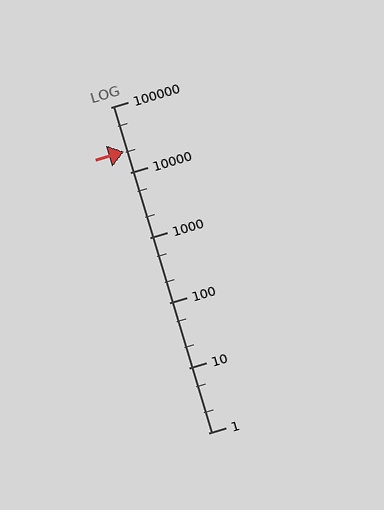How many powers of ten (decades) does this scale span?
The scale spans 5 decades, from 1 to 100000.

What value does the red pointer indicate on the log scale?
The pointer indicates approximately 21000.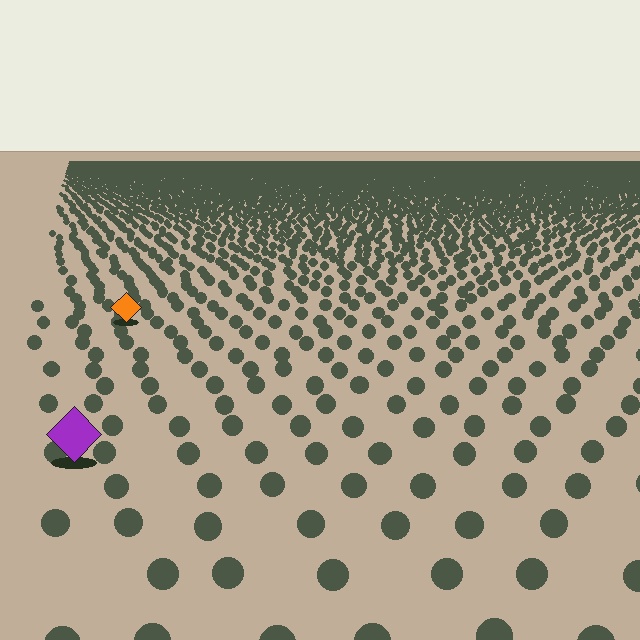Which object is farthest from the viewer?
The orange diamond is farthest from the viewer. It appears smaller and the ground texture around it is denser.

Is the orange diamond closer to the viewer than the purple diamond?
No. The purple diamond is closer — you can tell from the texture gradient: the ground texture is coarser near it.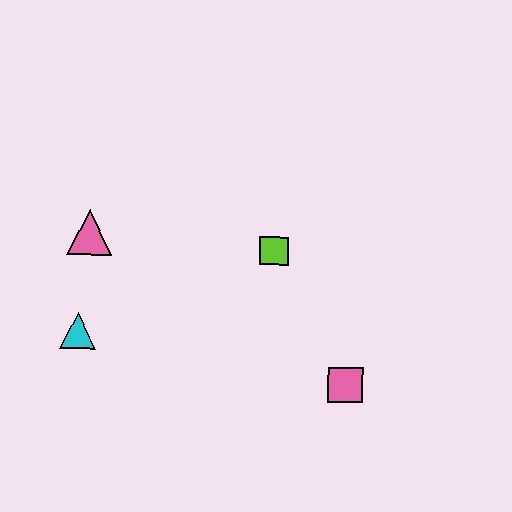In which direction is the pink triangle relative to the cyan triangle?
The pink triangle is above the cyan triangle.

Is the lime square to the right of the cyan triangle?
Yes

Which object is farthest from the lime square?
The cyan triangle is farthest from the lime square.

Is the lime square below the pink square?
No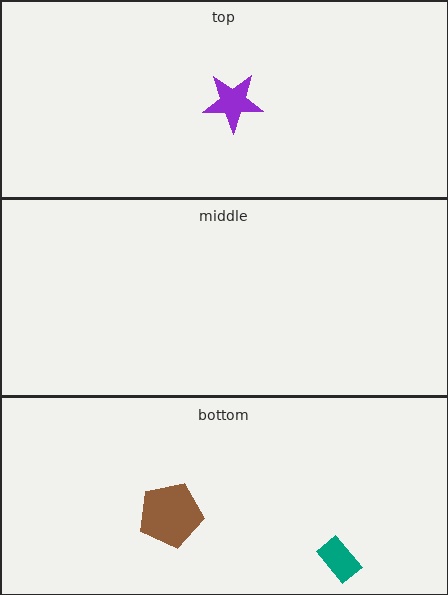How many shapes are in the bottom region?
2.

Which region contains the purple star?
The top region.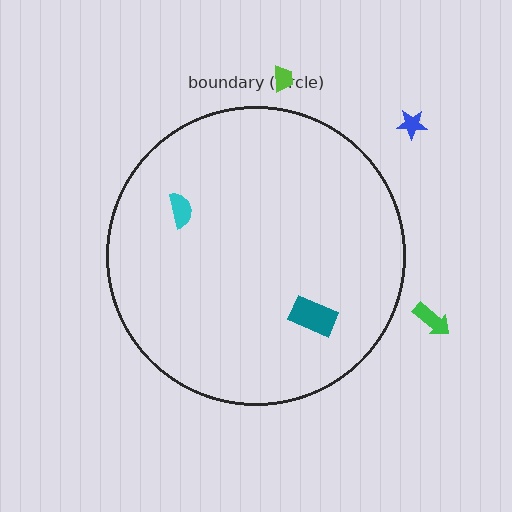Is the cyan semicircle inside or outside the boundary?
Inside.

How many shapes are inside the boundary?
2 inside, 3 outside.